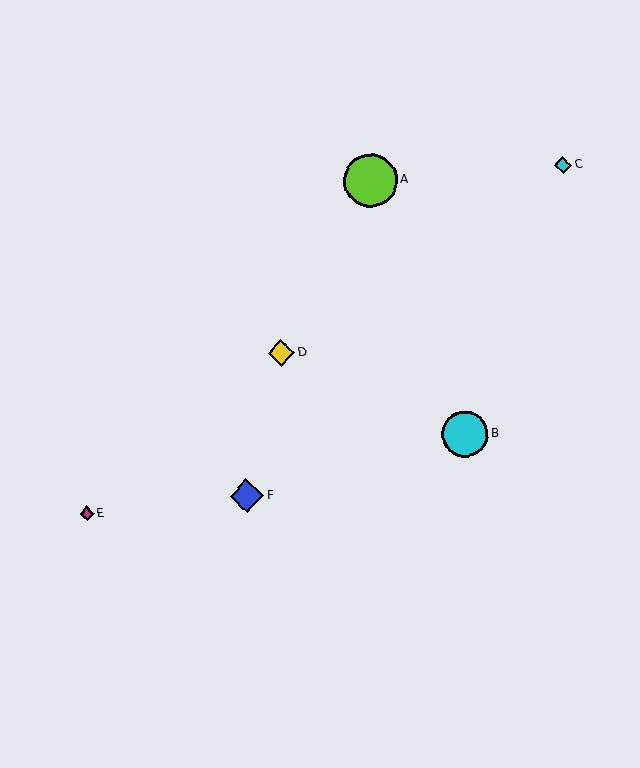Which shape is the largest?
The lime circle (labeled A) is the largest.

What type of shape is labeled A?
Shape A is a lime circle.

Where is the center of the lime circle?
The center of the lime circle is at (371, 181).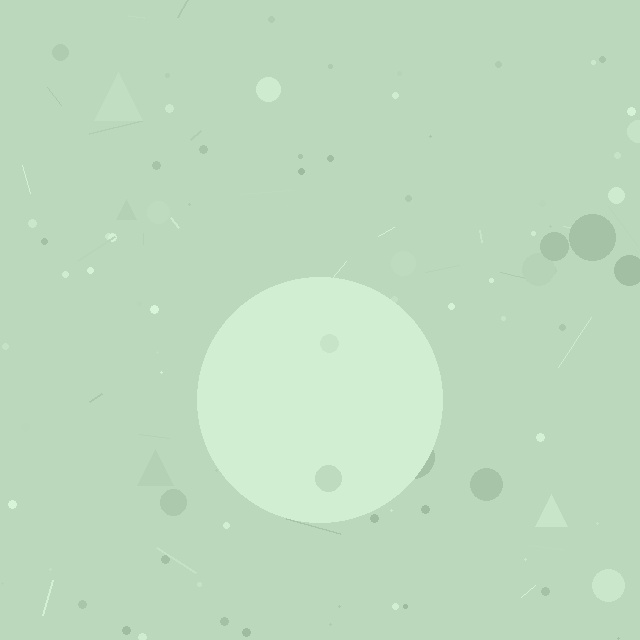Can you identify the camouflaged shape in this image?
The camouflaged shape is a circle.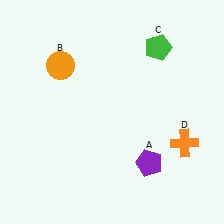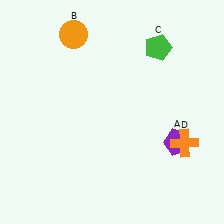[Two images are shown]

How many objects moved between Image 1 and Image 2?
2 objects moved between the two images.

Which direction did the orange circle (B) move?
The orange circle (B) moved up.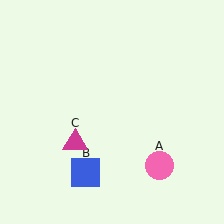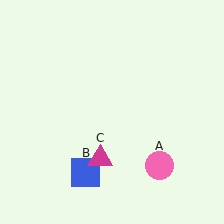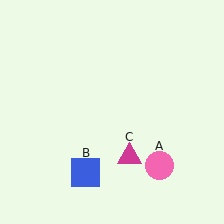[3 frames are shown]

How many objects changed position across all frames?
1 object changed position: magenta triangle (object C).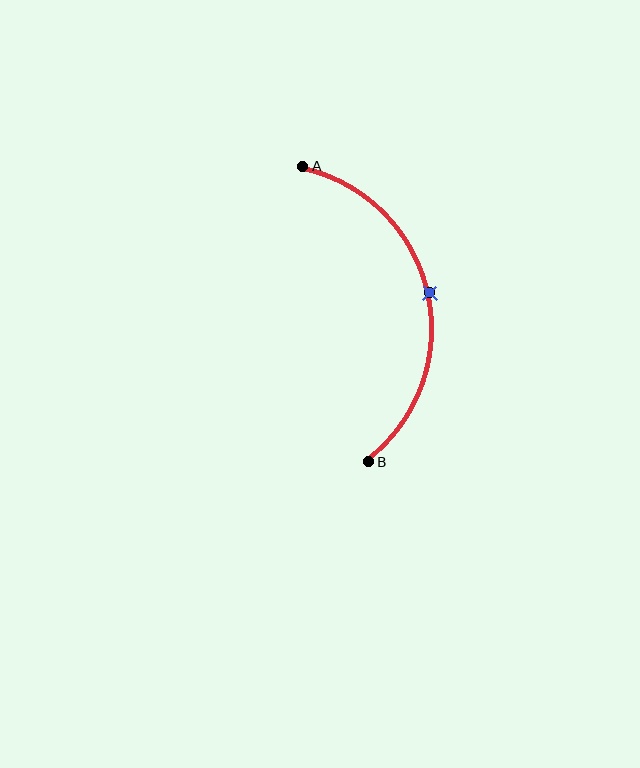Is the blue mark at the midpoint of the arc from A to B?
Yes. The blue mark lies on the arc at equal arc-length from both A and B — it is the arc midpoint.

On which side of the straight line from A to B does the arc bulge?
The arc bulges to the right of the straight line connecting A and B.